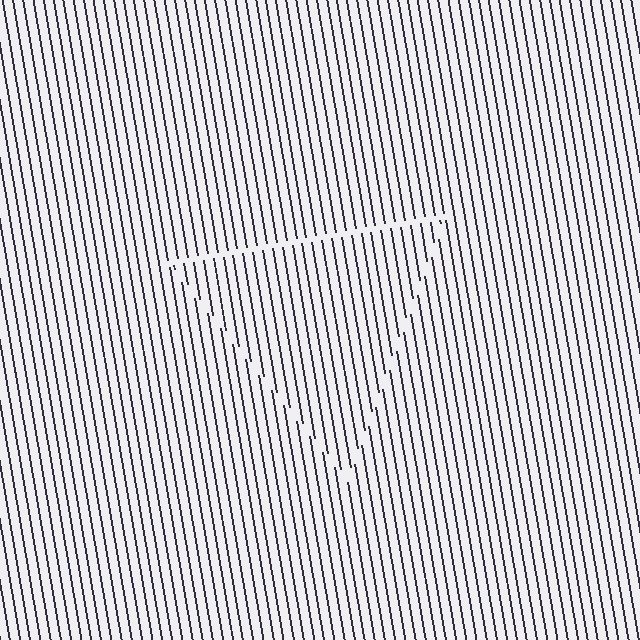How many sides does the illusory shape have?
3 sides — the line-ends trace a triangle.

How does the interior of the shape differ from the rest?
The interior of the shape contains the same grating, shifted by half a period — the contour is defined by the phase discontinuity where line-ends from the inner and outer gratings abut.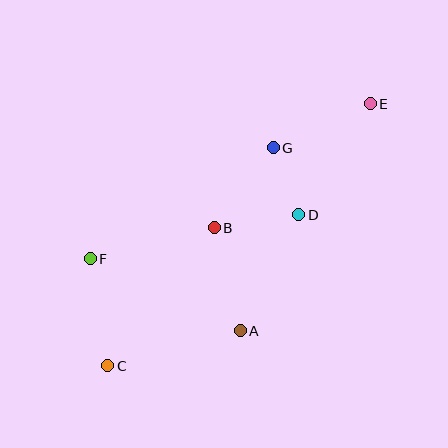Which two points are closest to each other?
Points D and G are closest to each other.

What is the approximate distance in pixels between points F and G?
The distance between F and G is approximately 214 pixels.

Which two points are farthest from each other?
Points C and E are farthest from each other.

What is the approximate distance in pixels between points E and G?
The distance between E and G is approximately 107 pixels.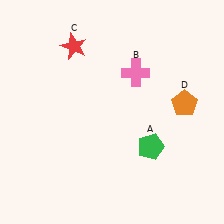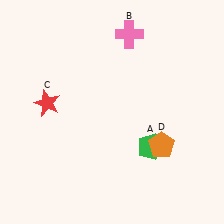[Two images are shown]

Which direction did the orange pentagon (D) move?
The orange pentagon (D) moved down.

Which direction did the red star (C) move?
The red star (C) moved down.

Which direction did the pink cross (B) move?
The pink cross (B) moved up.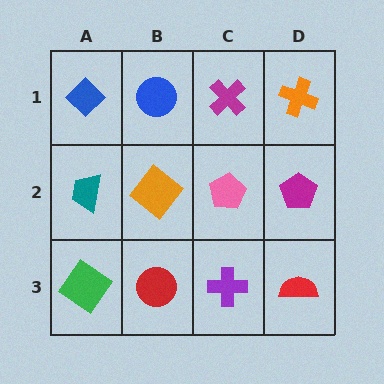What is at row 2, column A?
A teal trapezoid.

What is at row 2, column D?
A magenta pentagon.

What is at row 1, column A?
A blue diamond.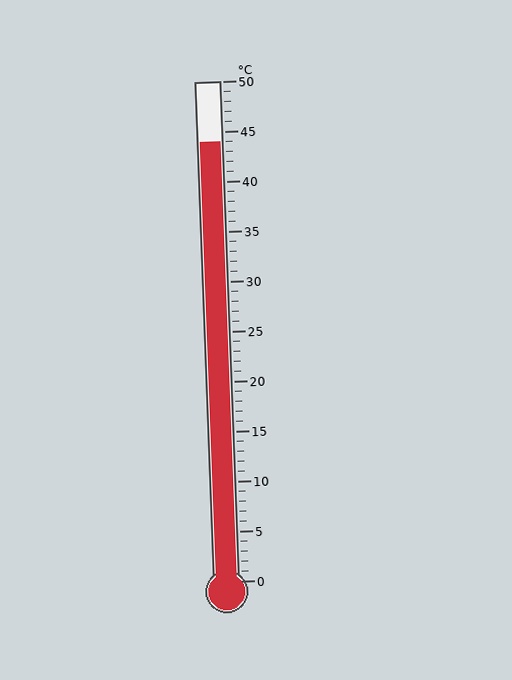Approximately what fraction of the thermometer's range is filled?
The thermometer is filled to approximately 90% of its range.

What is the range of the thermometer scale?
The thermometer scale ranges from 0°C to 50°C.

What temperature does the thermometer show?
The thermometer shows approximately 44°C.